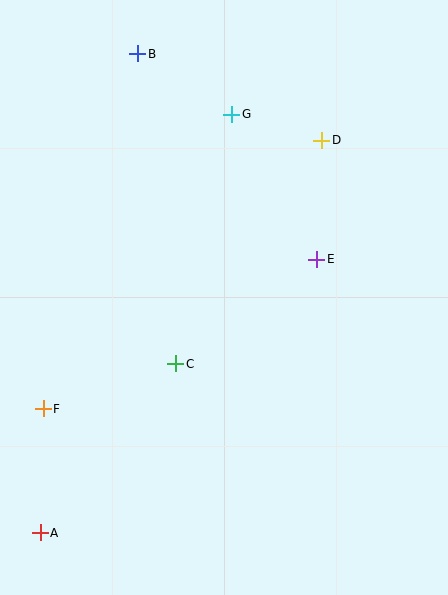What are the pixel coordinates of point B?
Point B is at (138, 54).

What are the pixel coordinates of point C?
Point C is at (176, 364).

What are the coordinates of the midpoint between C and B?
The midpoint between C and B is at (157, 209).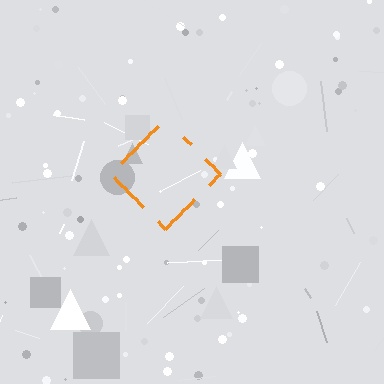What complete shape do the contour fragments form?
The contour fragments form a diamond.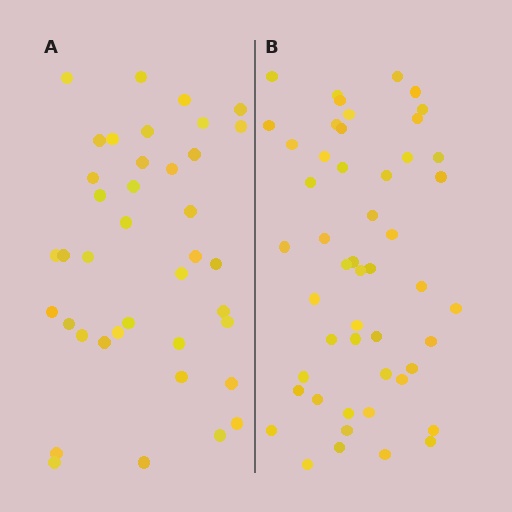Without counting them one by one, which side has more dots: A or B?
Region B (the right region) has more dots.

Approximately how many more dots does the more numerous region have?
Region B has roughly 12 or so more dots than region A.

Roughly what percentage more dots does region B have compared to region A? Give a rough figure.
About 30% more.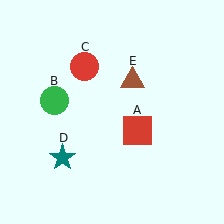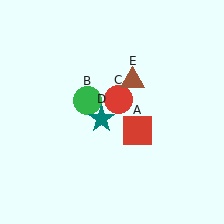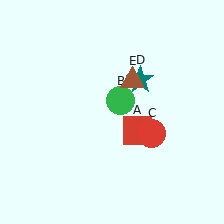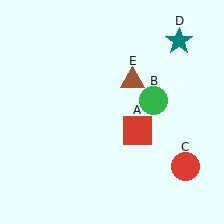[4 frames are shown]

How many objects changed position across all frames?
3 objects changed position: green circle (object B), red circle (object C), teal star (object D).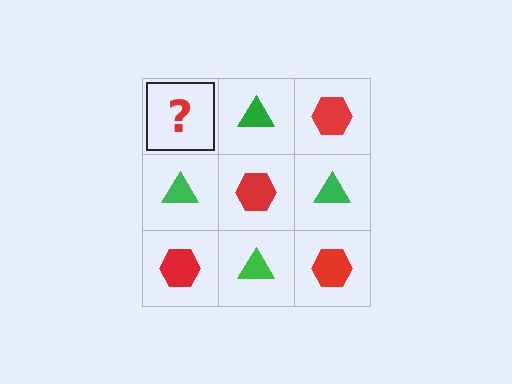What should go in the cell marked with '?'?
The missing cell should contain a red hexagon.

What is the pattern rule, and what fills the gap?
The rule is that it alternates red hexagon and green triangle in a checkerboard pattern. The gap should be filled with a red hexagon.